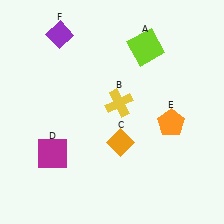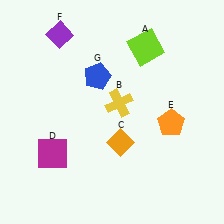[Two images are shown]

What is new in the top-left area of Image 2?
A blue pentagon (G) was added in the top-left area of Image 2.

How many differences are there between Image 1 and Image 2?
There is 1 difference between the two images.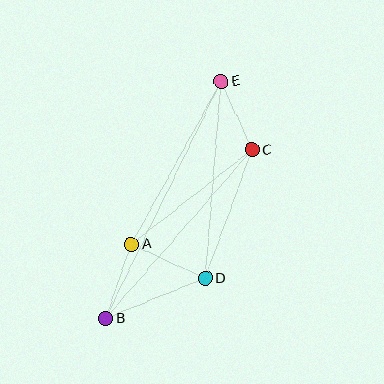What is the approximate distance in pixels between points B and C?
The distance between B and C is approximately 224 pixels.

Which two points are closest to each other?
Points C and E are closest to each other.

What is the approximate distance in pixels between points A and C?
The distance between A and C is approximately 153 pixels.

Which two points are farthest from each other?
Points B and E are farthest from each other.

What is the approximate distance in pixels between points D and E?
The distance between D and E is approximately 198 pixels.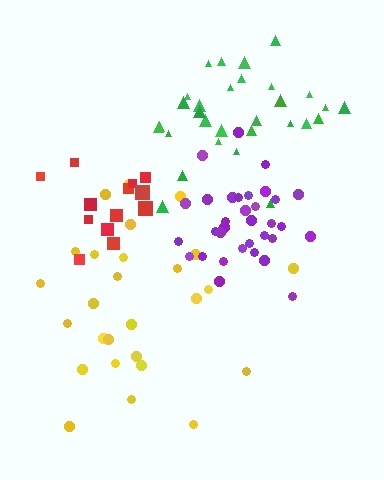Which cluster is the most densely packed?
Purple.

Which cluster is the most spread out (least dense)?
Yellow.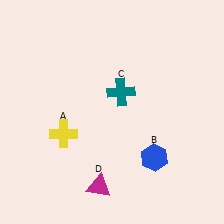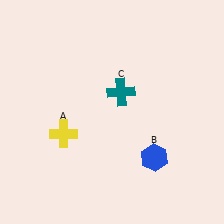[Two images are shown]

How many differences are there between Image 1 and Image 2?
There is 1 difference between the two images.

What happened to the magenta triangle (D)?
The magenta triangle (D) was removed in Image 2. It was in the bottom-left area of Image 1.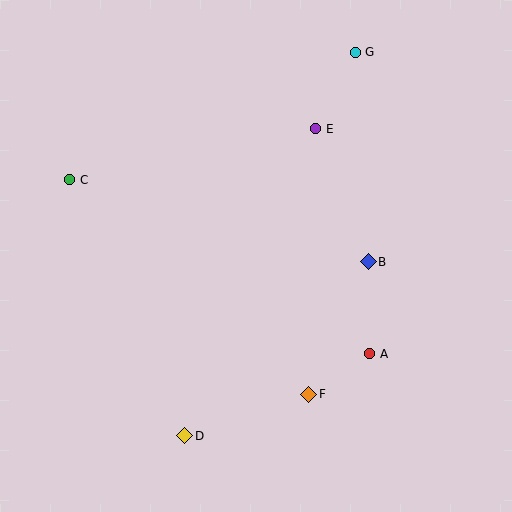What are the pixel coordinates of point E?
Point E is at (316, 129).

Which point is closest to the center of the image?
Point B at (368, 262) is closest to the center.